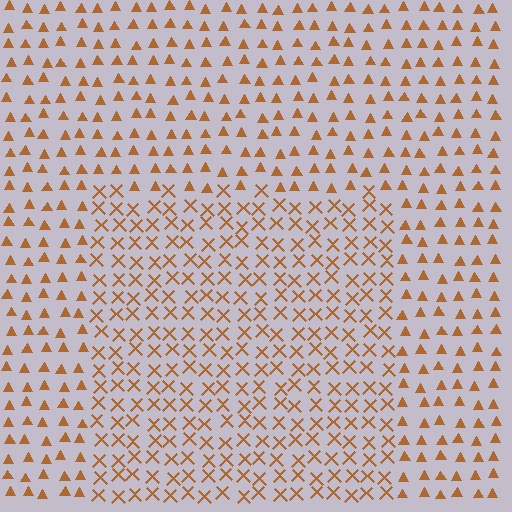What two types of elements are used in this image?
The image uses X marks inside the rectangle region and triangles outside it.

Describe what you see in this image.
The image is filled with small brown elements arranged in a uniform grid. A rectangle-shaped region contains X marks, while the surrounding area contains triangles. The boundary is defined purely by the change in element shape.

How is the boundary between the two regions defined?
The boundary is defined by a change in element shape: X marks inside vs. triangles outside. All elements share the same color and spacing.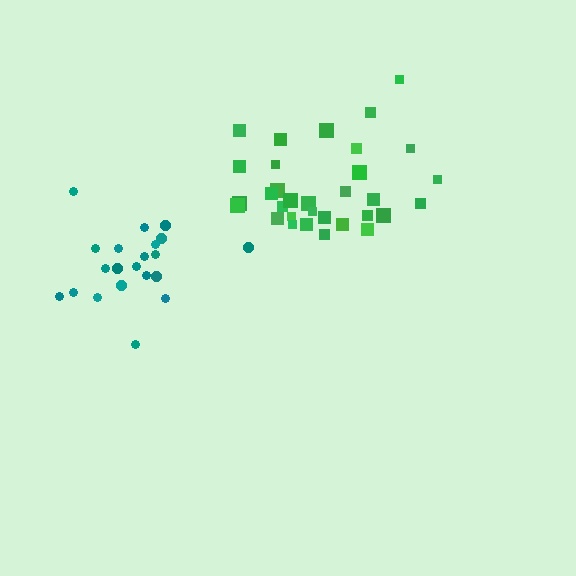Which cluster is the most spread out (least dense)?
Teal.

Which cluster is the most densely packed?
Green.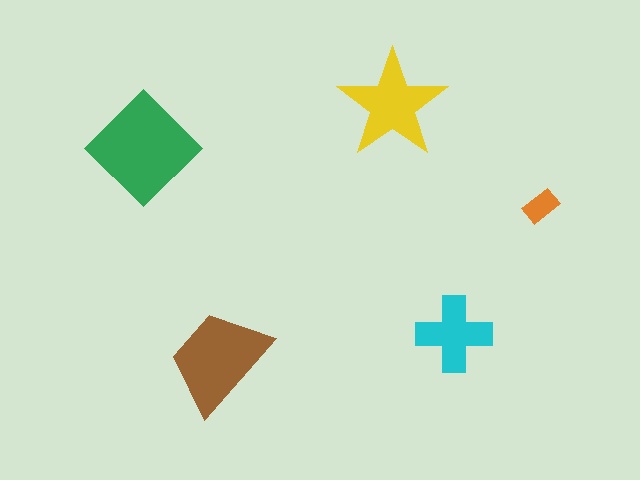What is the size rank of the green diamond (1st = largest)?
1st.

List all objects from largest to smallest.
The green diamond, the brown trapezoid, the yellow star, the cyan cross, the orange rectangle.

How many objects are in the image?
There are 5 objects in the image.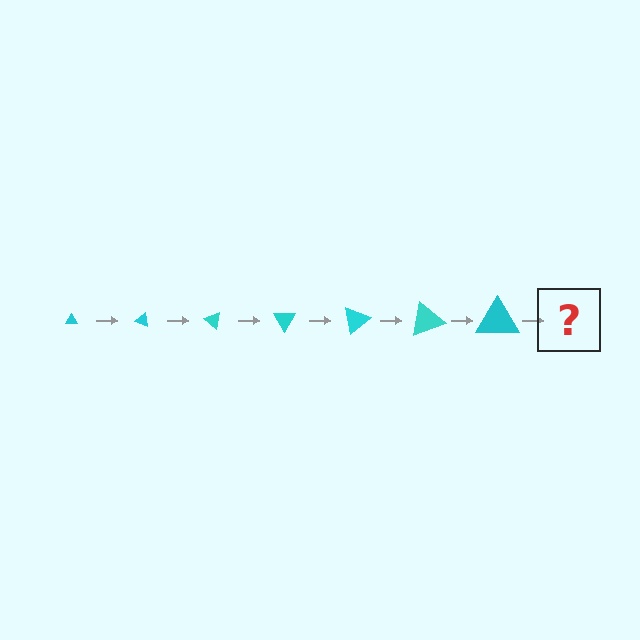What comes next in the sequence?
The next element should be a triangle, larger than the previous one and rotated 140 degrees from the start.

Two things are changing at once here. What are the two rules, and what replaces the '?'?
The two rules are that the triangle grows larger each step and it rotates 20 degrees each step. The '?' should be a triangle, larger than the previous one and rotated 140 degrees from the start.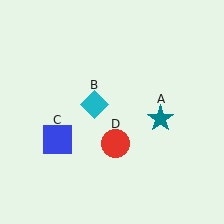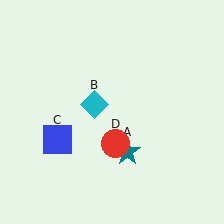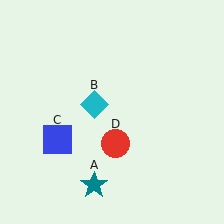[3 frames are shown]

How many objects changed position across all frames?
1 object changed position: teal star (object A).